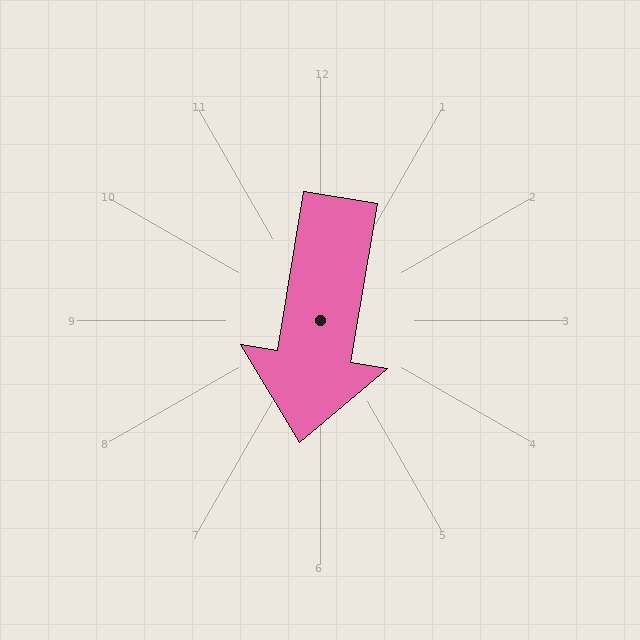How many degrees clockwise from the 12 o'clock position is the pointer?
Approximately 190 degrees.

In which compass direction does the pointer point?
South.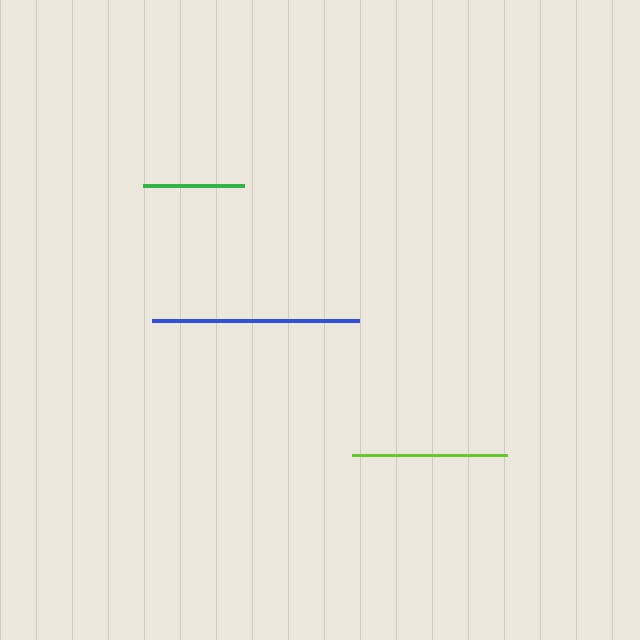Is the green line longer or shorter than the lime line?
The lime line is longer than the green line.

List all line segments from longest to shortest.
From longest to shortest: blue, lime, green.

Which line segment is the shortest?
The green line is the shortest at approximately 101 pixels.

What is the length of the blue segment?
The blue segment is approximately 208 pixels long.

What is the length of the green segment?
The green segment is approximately 101 pixels long.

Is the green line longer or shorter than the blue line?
The blue line is longer than the green line.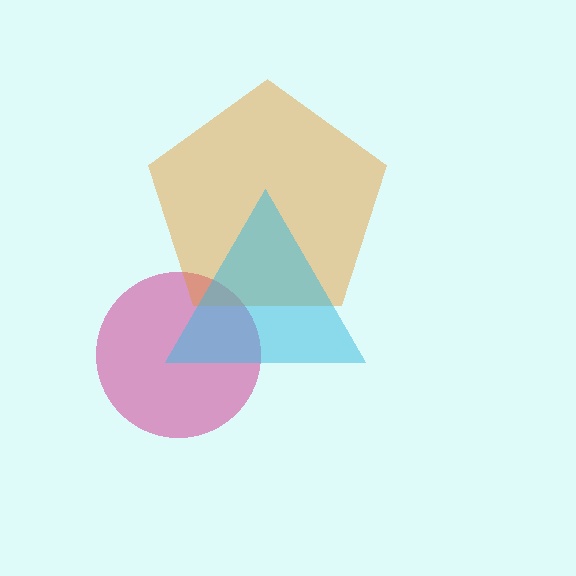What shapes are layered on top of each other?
The layered shapes are: a magenta circle, an orange pentagon, a cyan triangle.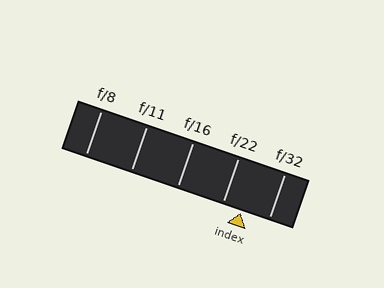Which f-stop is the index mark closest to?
The index mark is closest to f/22.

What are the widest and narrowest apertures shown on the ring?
The widest aperture shown is f/8 and the narrowest is f/32.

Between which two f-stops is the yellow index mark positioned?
The index mark is between f/22 and f/32.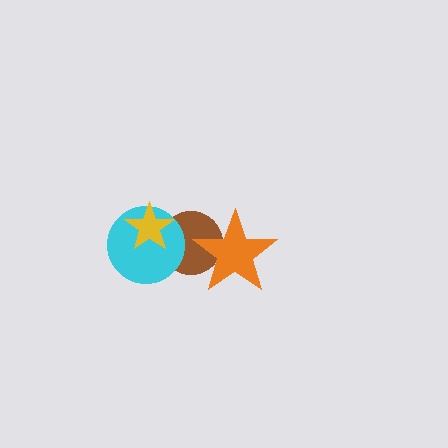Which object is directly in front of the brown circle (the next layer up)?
The cyan circle is directly in front of the brown circle.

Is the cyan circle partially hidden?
Yes, it is partially covered by another shape.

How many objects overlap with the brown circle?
3 objects overlap with the brown circle.